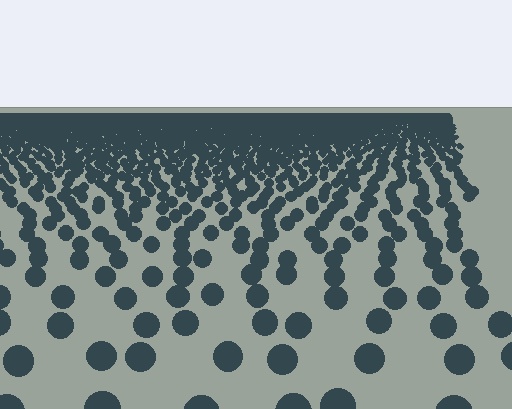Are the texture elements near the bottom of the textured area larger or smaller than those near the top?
Larger. Near the bottom, elements are closer to the viewer and appear at a bigger on-screen size.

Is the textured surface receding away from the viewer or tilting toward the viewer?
The surface is receding away from the viewer. Texture elements get smaller and denser toward the top.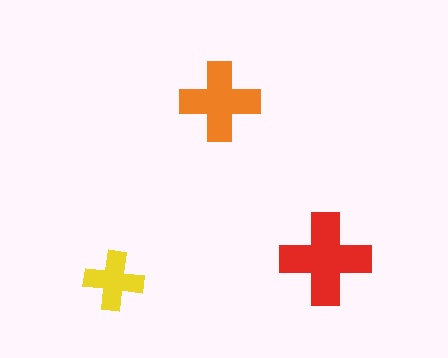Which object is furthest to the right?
The red cross is rightmost.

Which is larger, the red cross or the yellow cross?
The red one.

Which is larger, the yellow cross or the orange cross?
The orange one.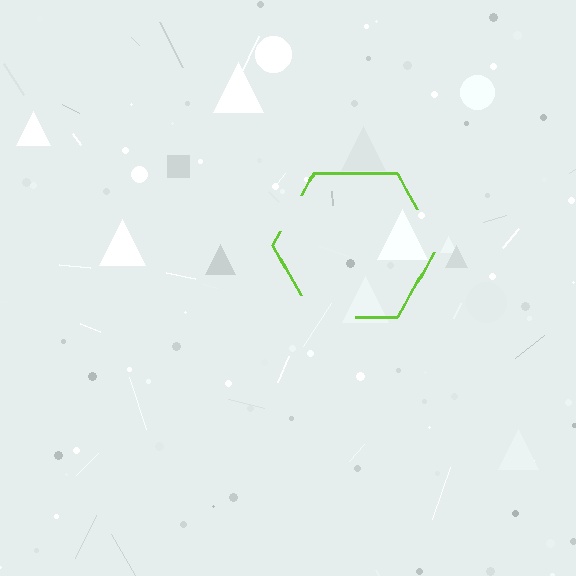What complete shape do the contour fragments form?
The contour fragments form a hexagon.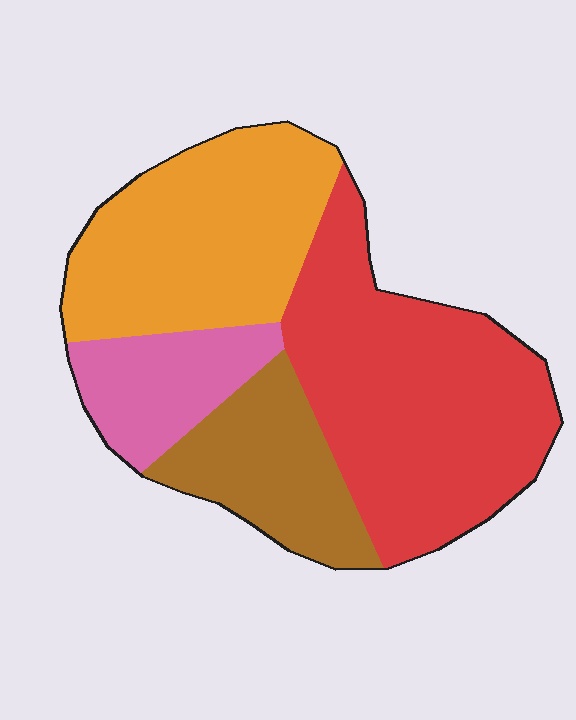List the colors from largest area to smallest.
From largest to smallest: red, orange, brown, pink.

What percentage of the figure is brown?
Brown takes up about one sixth (1/6) of the figure.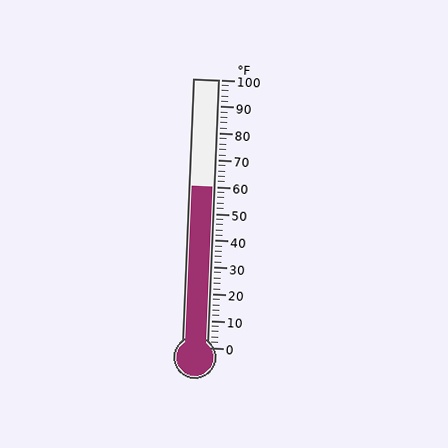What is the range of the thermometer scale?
The thermometer scale ranges from 0°F to 100°F.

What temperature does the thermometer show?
The thermometer shows approximately 60°F.